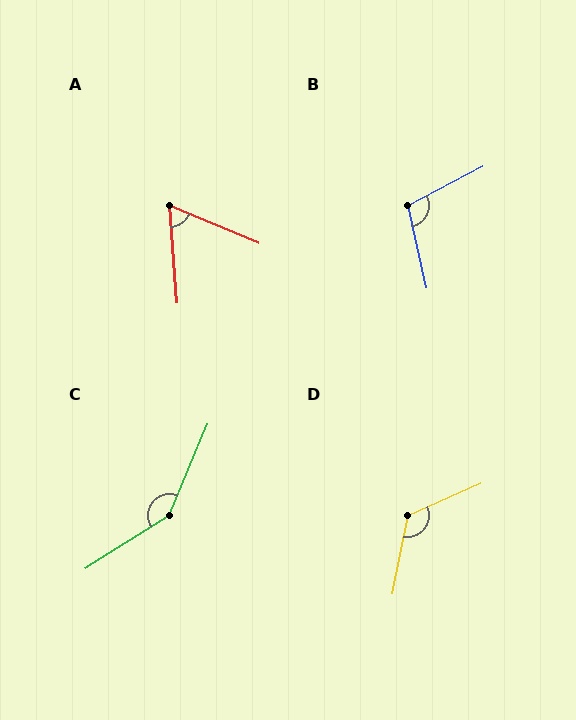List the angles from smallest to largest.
A (63°), B (105°), D (125°), C (145°).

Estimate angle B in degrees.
Approximately 105 degrees.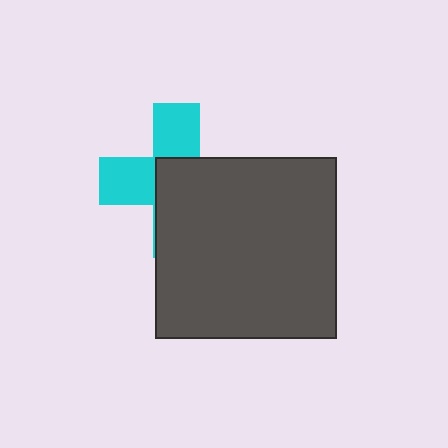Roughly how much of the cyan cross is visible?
A small part of it is visible (roughly 43%).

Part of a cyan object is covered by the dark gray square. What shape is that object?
It is a cross.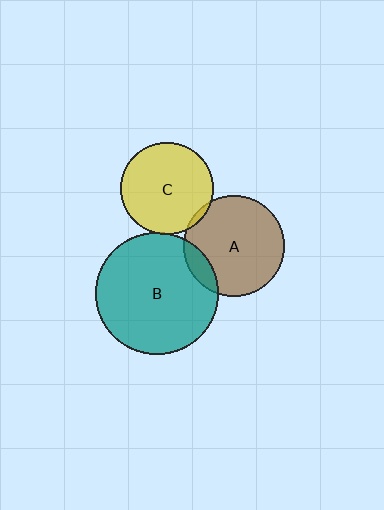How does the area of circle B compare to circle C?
Approximately 1.8 times.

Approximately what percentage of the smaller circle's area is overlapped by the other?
Approximately 5%.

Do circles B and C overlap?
Yes.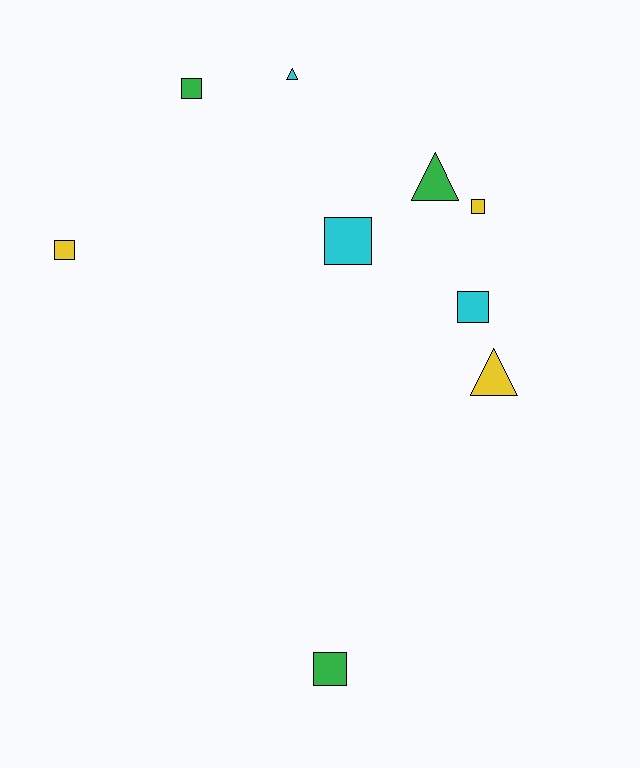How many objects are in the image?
There are 9 objects.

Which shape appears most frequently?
Square, with 6 objects.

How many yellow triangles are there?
There is 1 yellow triangle.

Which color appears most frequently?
Green, with 3 objects.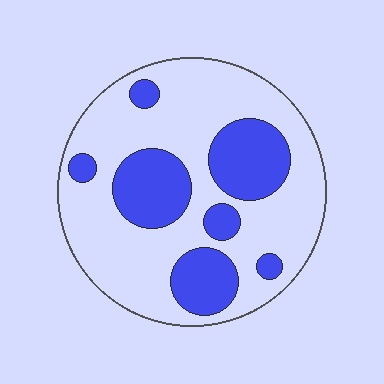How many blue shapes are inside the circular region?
7.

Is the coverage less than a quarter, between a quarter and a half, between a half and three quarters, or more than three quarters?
Between a quarter and a half.